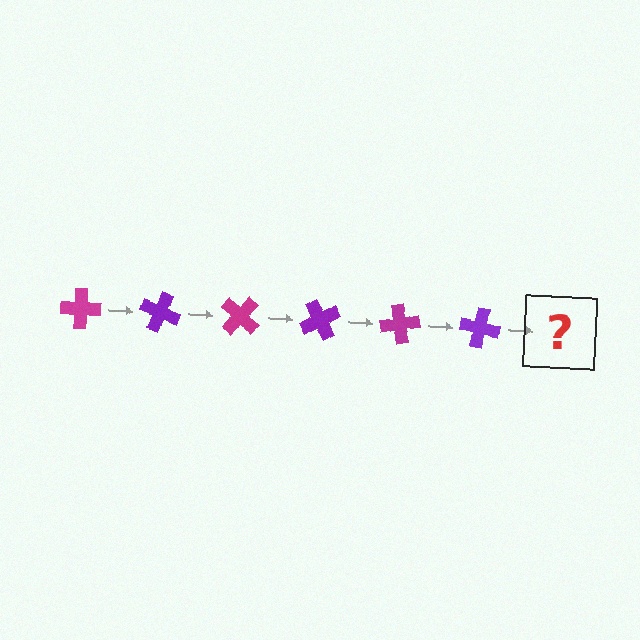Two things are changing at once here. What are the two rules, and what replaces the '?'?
The two rules are that it rotates 20 degrees each step and the color cycles through magenta and purple. The '?' should be a magenta cross, rotated 120 degrees from the start.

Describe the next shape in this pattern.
It should be a magenta cross, rotated 120 degrees from the start.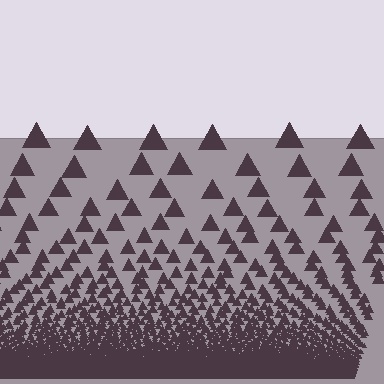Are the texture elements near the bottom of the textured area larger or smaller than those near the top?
Smaller. The gradient is inverted — elements near the bottom are smaller and denser.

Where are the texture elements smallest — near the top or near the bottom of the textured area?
Near the bottom.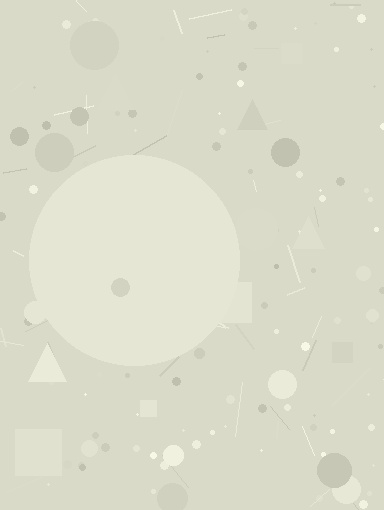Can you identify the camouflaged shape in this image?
The camouflaged shape is a circle.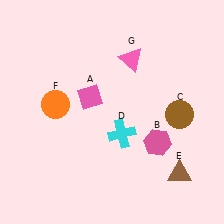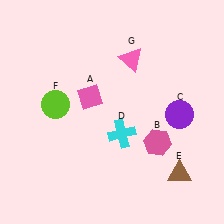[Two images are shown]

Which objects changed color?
C changed from brown to purple. F changed from orange to lime.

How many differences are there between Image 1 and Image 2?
There are 2 differences between the two images.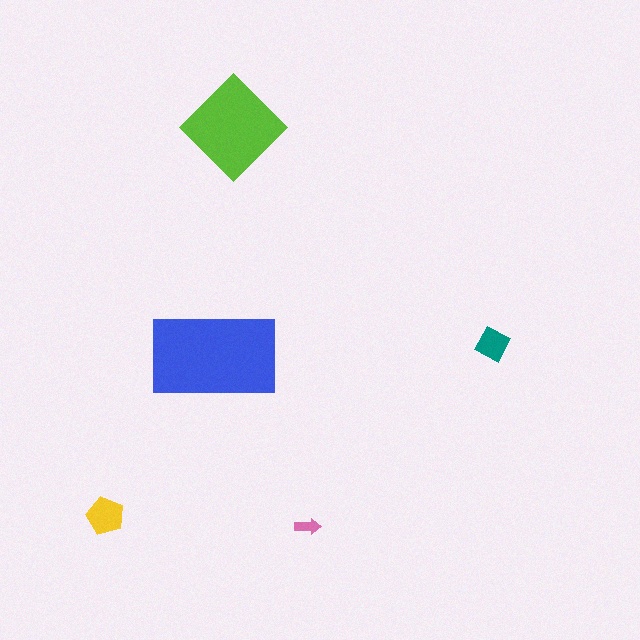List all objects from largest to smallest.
The blue rectangle, the lime diamond, the yellow pentagon, the teal square, the pink arrow.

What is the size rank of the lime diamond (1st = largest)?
2nd.